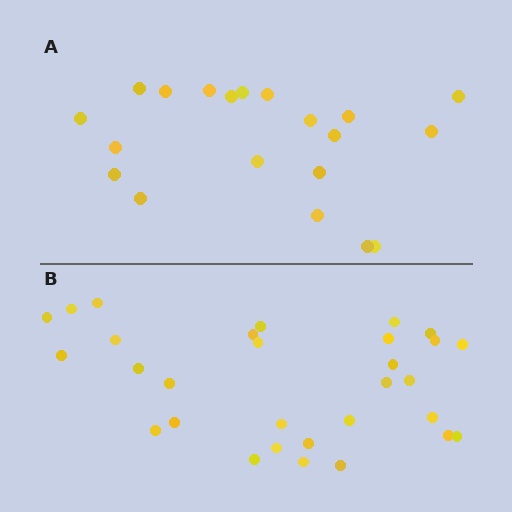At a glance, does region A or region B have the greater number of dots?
Region B (the bottom region) has more dots.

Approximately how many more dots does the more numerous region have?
Region B has roughly 10 or so more dots than region A.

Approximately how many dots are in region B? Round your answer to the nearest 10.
About 30 dots.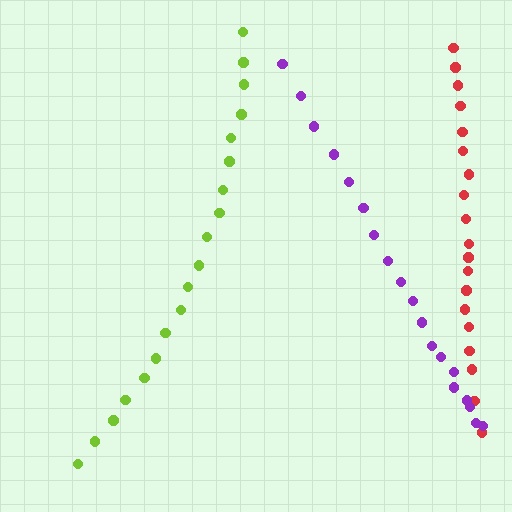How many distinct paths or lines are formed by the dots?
There are 3 distinct paths.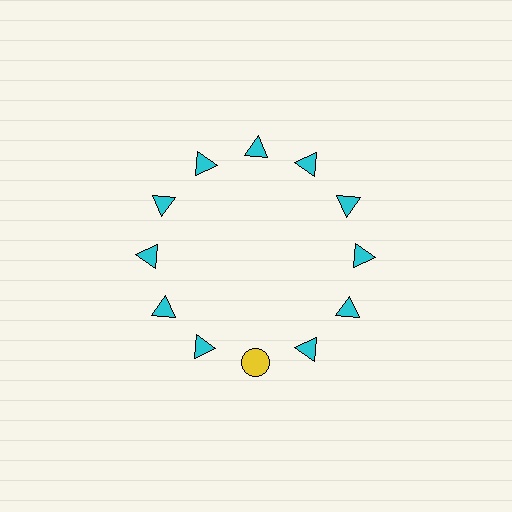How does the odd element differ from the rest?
It differs in both color (yellow instead of cyan) and shape (circle instead of triangle).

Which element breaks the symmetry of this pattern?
The yellow circle at roughly the 6 o'clock position breaks the symmetry. All other shapes are cyan triangles.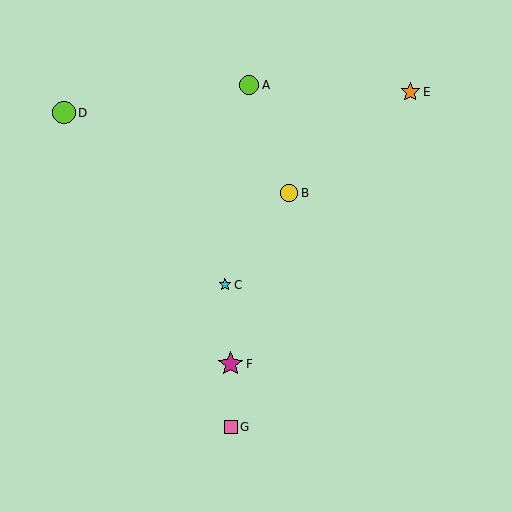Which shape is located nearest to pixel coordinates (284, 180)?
The yellow circle (labeled B) at (289, 193) is nearest to that location.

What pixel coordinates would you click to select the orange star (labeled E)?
Click at (410, 92) to select the orange star E.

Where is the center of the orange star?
The center of the orange star is at (410, 92).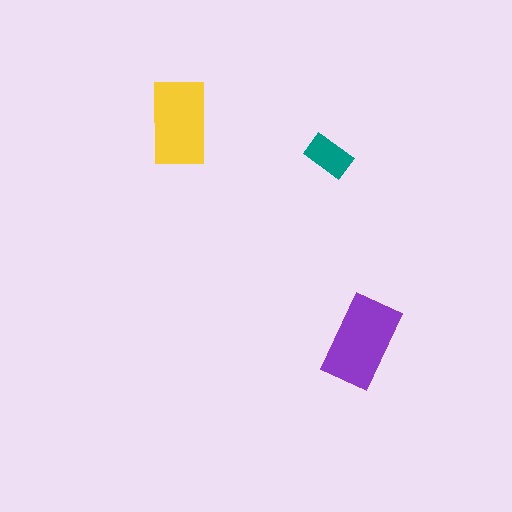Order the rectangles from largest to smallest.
the purple one, the yellow one, the teal one.